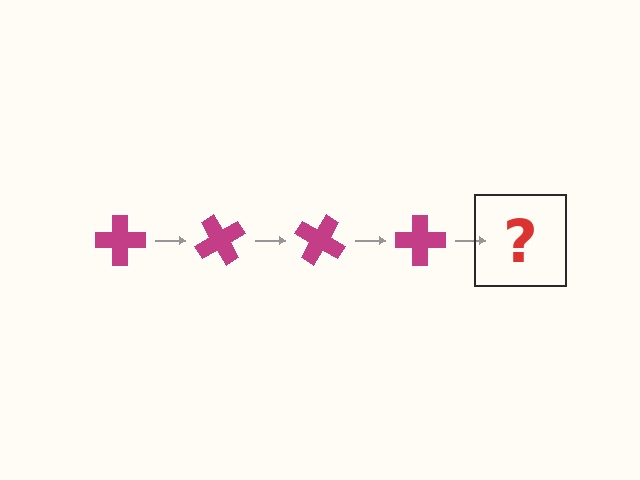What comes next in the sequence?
The next element should be a magenta cross rotated 240 degrees.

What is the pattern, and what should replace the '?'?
The pattern is that the cross rotates 60 degrees each step. The '?' should be a magenta cross rotated 240 degrees.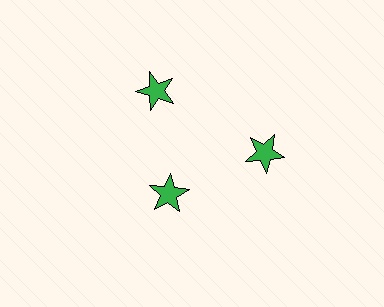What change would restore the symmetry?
The symmetry would be restored by moving it outward, back onto the ring so that all 3 stars sit at equal angles and equal distance from the center.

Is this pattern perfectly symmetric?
No. The 3 green stars are arranged in a ring, but one element near the 7 o'clock position is pulled inward toward the center, breaking the 3-fold rotational symmetry.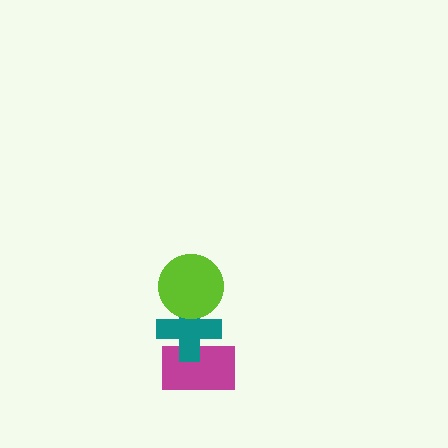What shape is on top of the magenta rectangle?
The teal cross is on top of the magenta rectangle.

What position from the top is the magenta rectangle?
The magenta rectangle is 3rd from the top.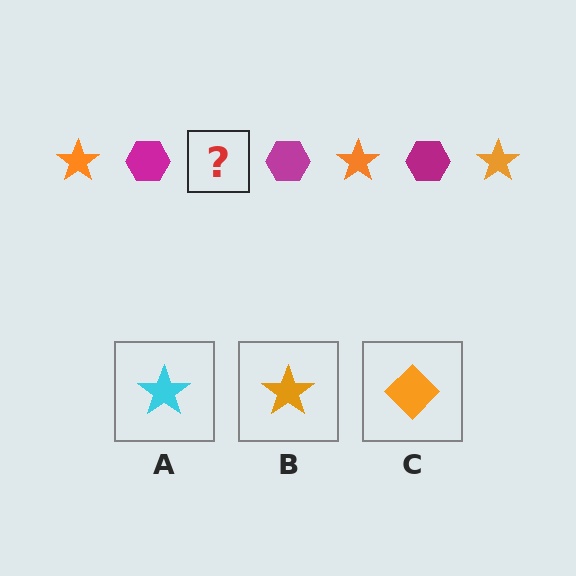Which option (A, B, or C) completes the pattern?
B.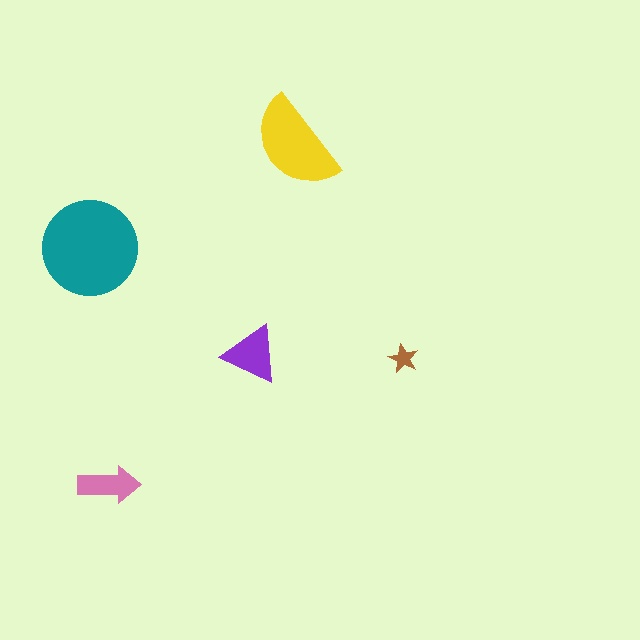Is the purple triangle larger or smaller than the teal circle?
Smaller.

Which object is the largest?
The teal circle.